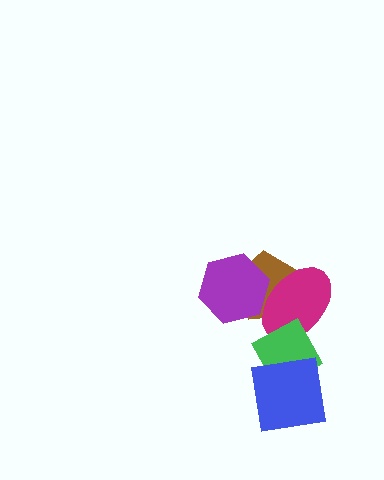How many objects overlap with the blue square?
1 object overlaps with the blue square.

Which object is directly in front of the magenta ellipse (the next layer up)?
The purple hexagon is directly in front of the magenta ellipse.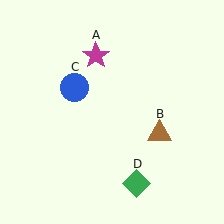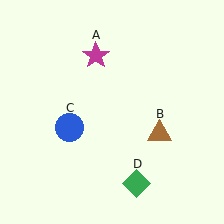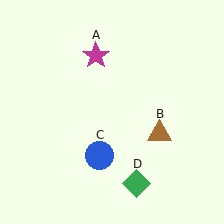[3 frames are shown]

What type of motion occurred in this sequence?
The blue circle (object C) rotated counterclockwise around the center of the scene.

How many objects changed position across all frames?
1 object changed position: blue circle (object C).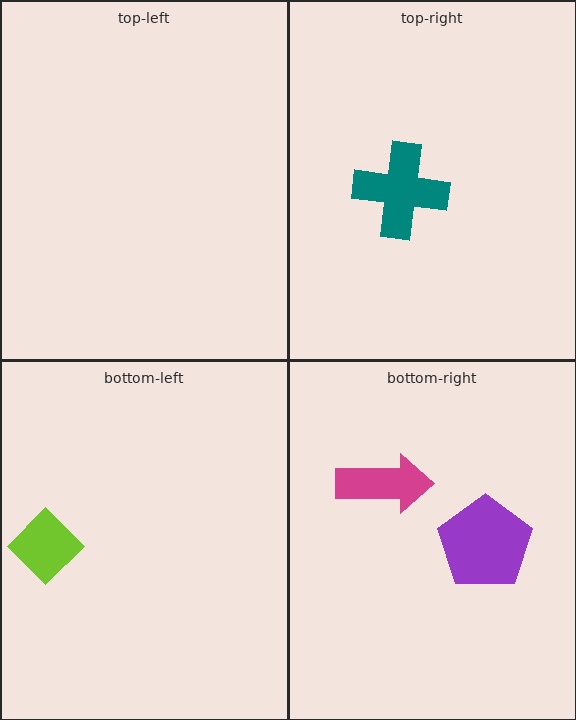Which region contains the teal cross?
The top-right region.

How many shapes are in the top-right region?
1.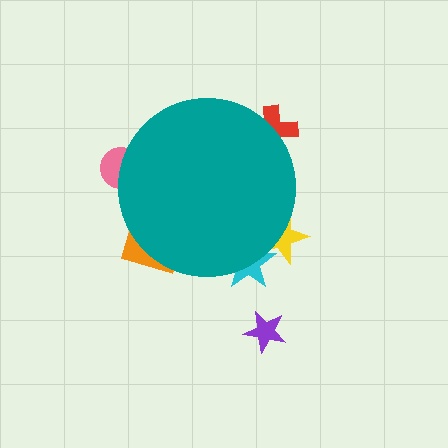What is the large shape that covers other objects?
A teal circle.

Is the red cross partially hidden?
Yes, the red cross is partially hidden behind the teal circle.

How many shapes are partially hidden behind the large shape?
5 shapes are partially hidden.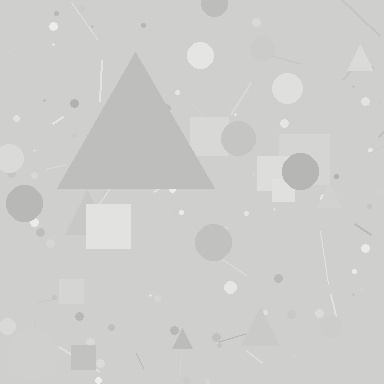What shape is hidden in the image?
A triangle is hidden in the image.